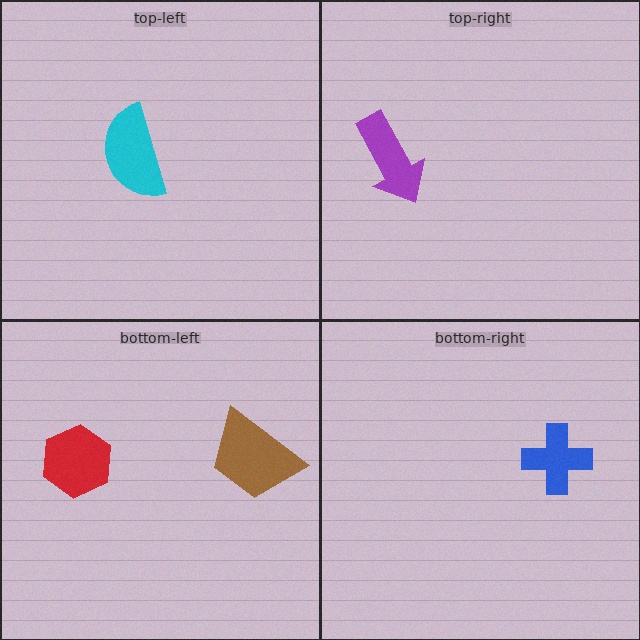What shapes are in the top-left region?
The cyan semicircle.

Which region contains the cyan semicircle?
The top-left region.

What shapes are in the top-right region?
The purple arrow.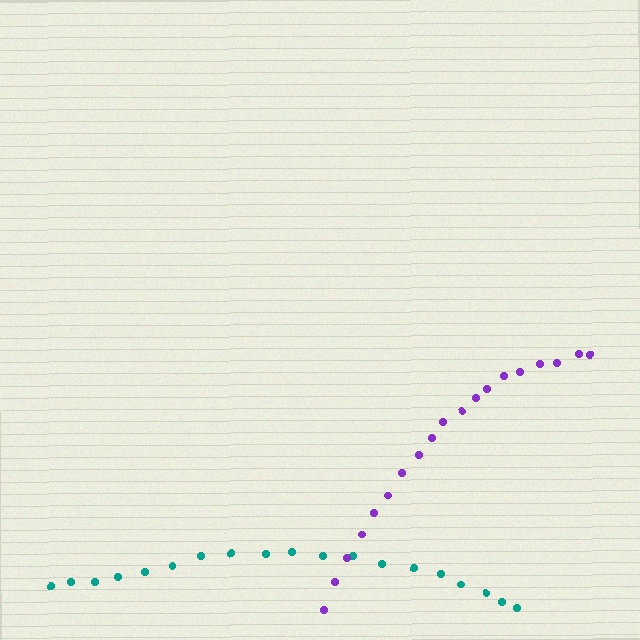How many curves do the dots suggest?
There are 2 distinct paths.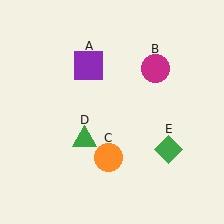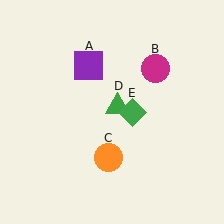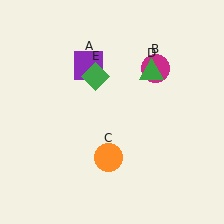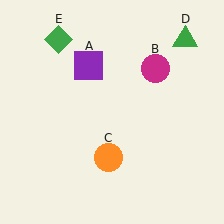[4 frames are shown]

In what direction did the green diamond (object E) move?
The green diamond (object E) moved up and to the left.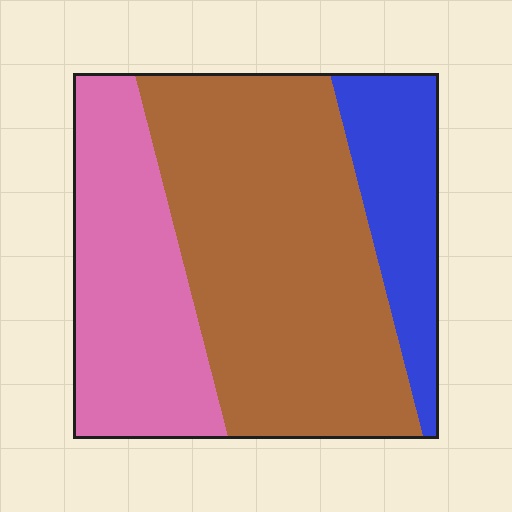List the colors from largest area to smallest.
From largest to smallest: brown, pink, blue.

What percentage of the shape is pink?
Pink takes up about one third (1/3) of the shape.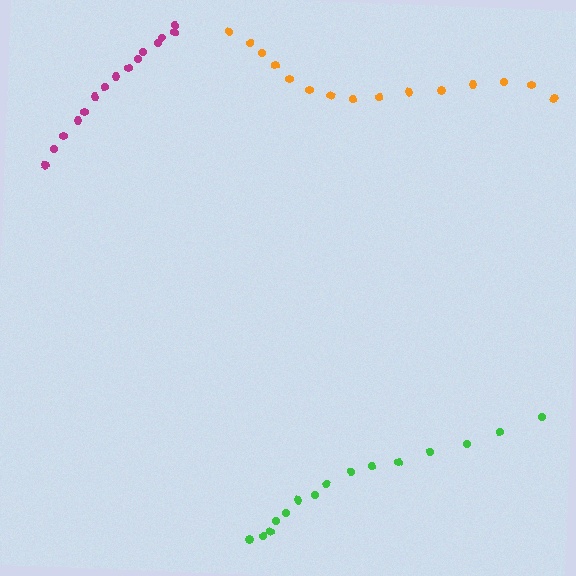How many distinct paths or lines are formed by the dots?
There are 3 distinct paths.